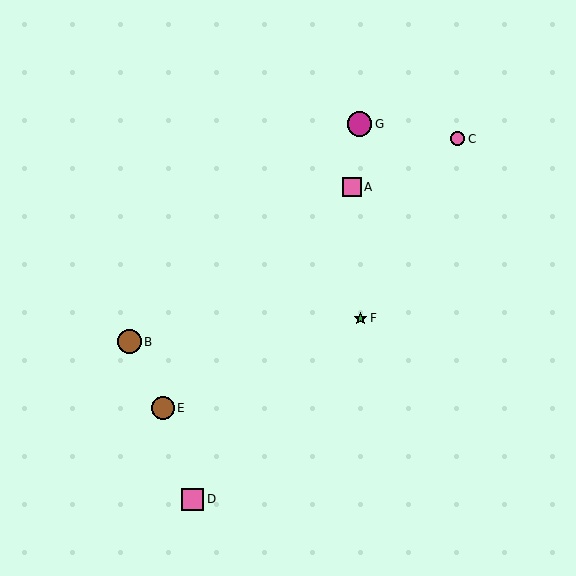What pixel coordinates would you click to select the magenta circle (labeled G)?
Click at (359, 124) to select the magenta circle G.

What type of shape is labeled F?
Shape F is a green star.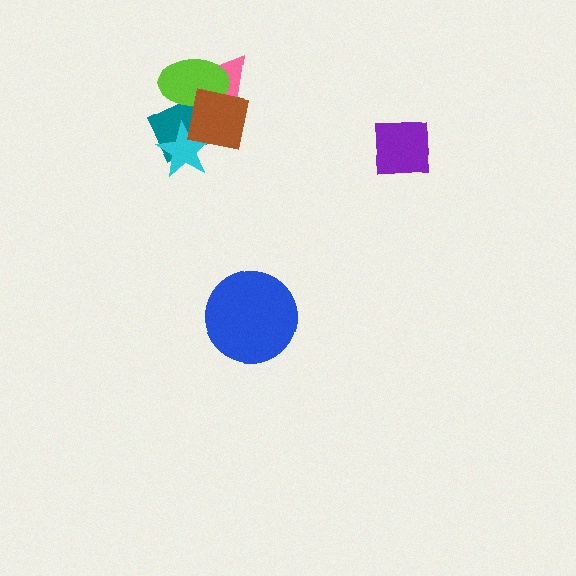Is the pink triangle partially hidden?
Yes, it is partially covered by another shape.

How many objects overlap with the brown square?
4 objects overlap with the brown square.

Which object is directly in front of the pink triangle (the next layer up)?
The teal rectangle is directly in front of the pink triangle.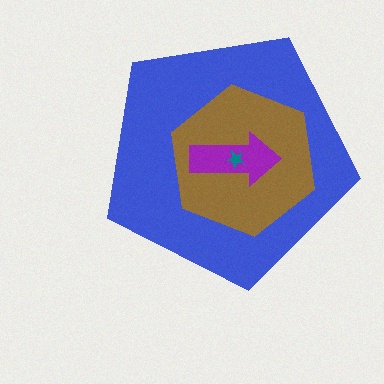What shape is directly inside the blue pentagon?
The brown hexagon.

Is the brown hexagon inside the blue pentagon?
Yes.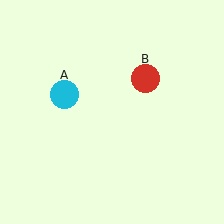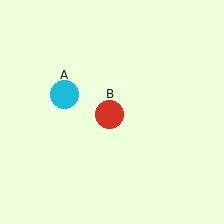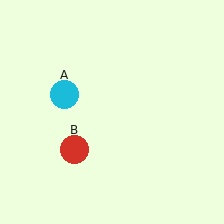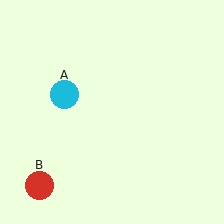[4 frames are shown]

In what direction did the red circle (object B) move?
The red circle (object B) moved down and to the left.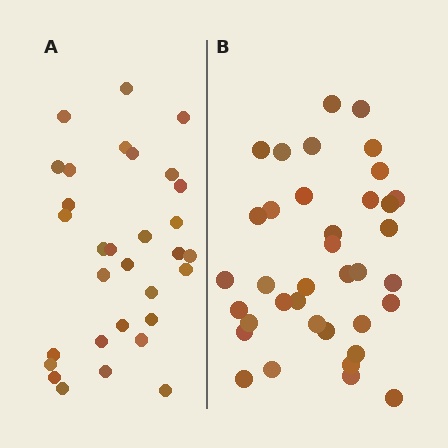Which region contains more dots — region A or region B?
Region B (the right region) has more dots.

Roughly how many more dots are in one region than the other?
Region B has about 6 more dots than region A.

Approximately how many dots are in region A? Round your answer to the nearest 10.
About 30 dots. (The exact count is 31, which rounds to 30.)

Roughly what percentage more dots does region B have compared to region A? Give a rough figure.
About 20% more.